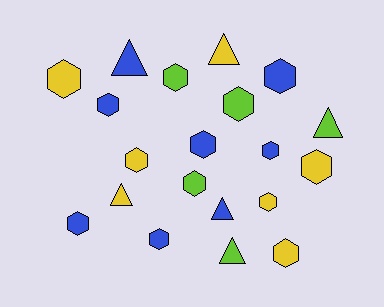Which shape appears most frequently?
Hexagon, with 14 objects.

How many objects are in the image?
There are 20 objects.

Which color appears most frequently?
Blue, with 8 objects.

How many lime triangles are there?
There are 2 lime triangles.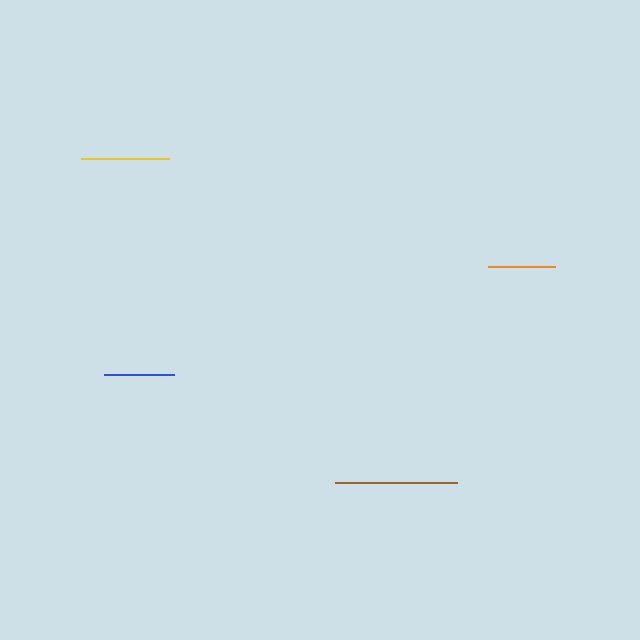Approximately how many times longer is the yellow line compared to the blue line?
The yellow line is approximately 1.3 times the length of the blue line.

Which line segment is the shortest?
The orange line is the shortest at approximately 68 pixels.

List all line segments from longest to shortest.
From longest to shortest: brown, yellow, blue, orange.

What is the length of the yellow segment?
The yellow segment is approximately 88 pixels long.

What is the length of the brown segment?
The brown segment is approximately 122 pixels long.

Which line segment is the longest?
The brown line is the longest at approximately 122 pixels.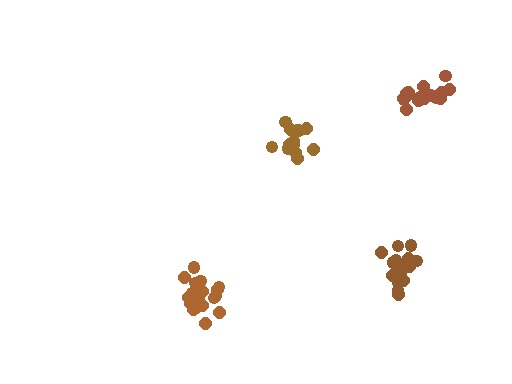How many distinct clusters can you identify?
There are 4 distinct clusters.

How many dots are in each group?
Group 1: 18 dots, Group 2: 17 dots, Group 3: 19 dots, Group 4: 15 dots (69 total).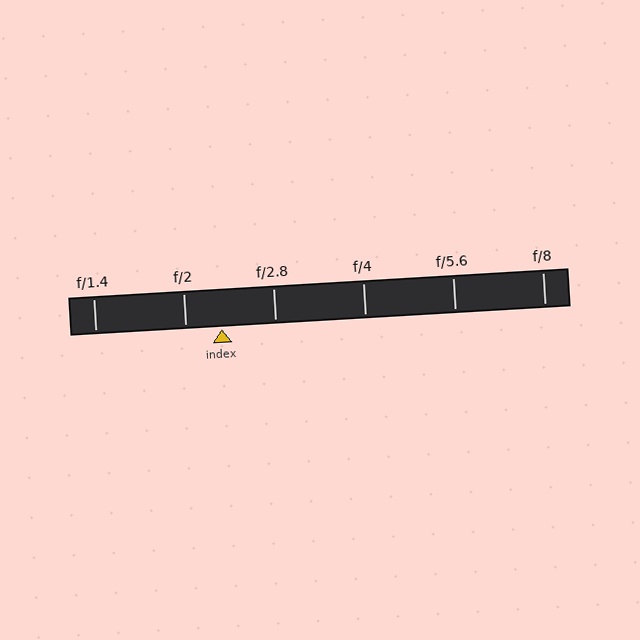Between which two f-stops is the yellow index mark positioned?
The index mark is between f/2 and f/2.8.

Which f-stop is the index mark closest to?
The index mark is closest to f/2.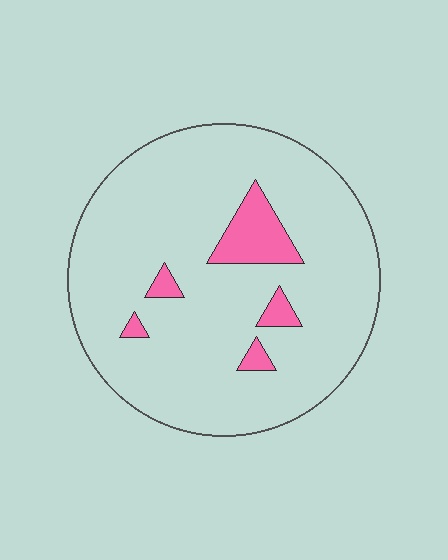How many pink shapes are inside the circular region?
5.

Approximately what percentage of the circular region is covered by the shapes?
Approximately 10%.